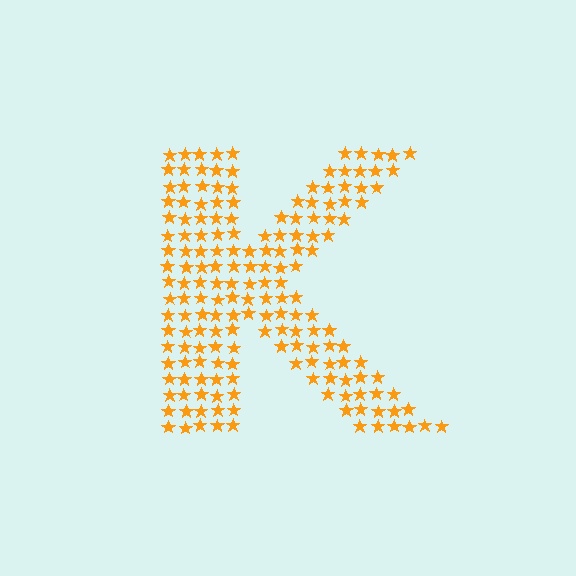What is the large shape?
The large shape is the letter K.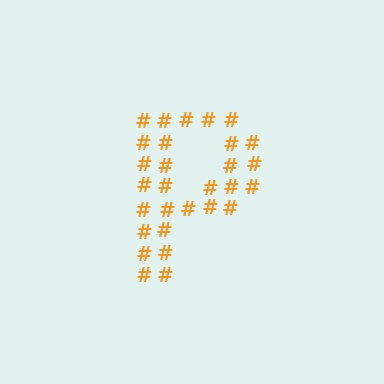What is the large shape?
The large shape is the letter P.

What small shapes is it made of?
It is made of small hash symbols.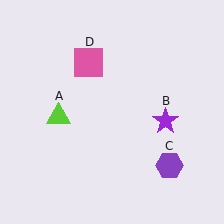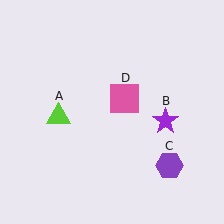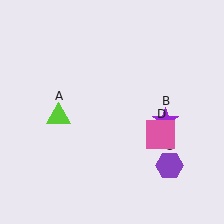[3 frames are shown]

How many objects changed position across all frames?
1 object changed position: pink square (object D).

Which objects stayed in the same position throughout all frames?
Lime triangle (object A) and purple star (object B) and purple hexagon (object C) remained stationary.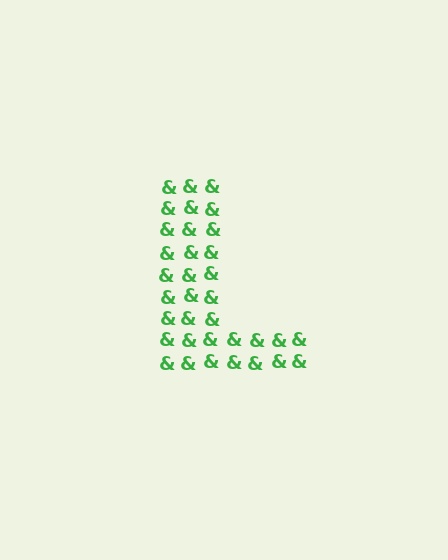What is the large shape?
The large shape is the letter L.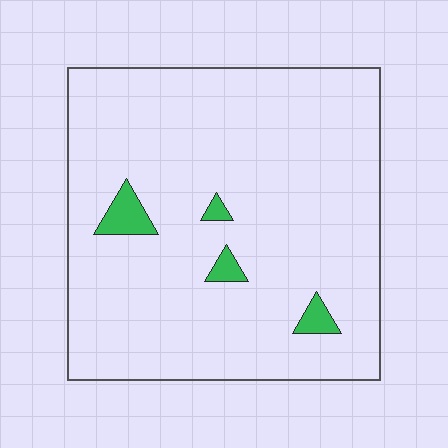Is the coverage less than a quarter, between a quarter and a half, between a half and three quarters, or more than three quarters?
Less than a quarter.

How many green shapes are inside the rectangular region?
4.